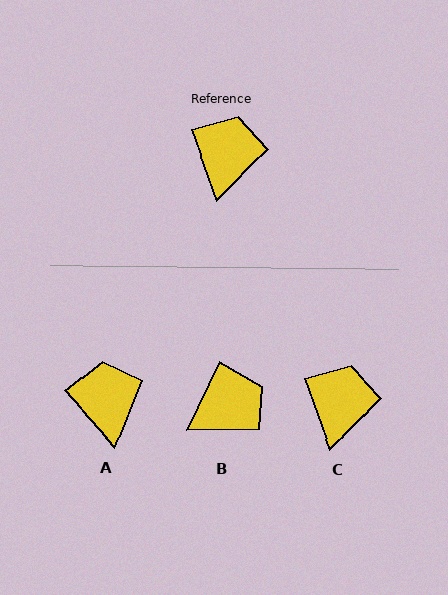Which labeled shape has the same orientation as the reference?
C.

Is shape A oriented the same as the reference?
No, it is off by about 22 degrees.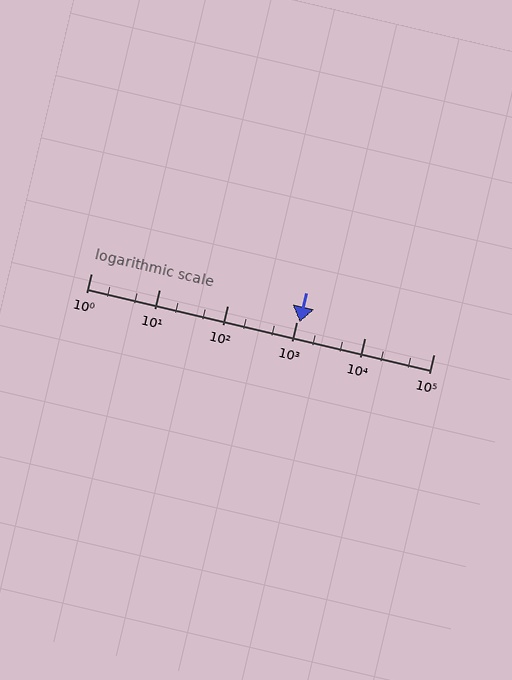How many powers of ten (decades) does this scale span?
The scale spans 5 decades, from 1 to 100000.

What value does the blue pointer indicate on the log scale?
The pointer indicates approximately 1100.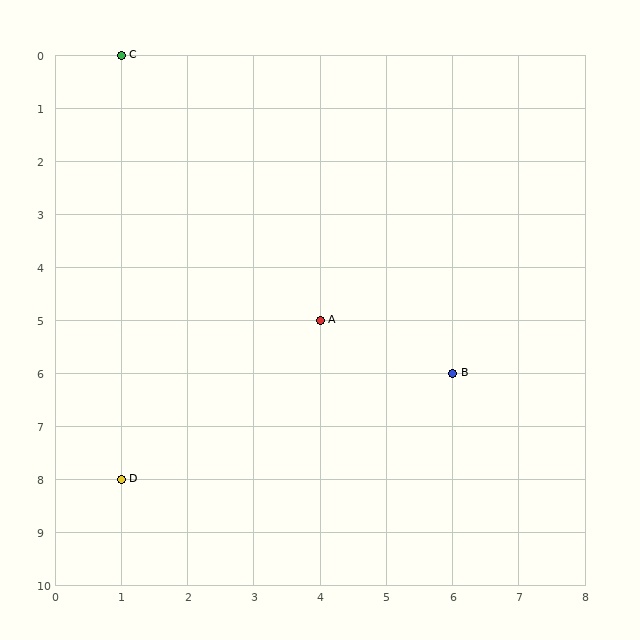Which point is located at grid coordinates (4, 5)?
Point A is at (4, 5).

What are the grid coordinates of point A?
Point A is at grid coordinates (4, 5).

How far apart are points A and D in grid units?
Points A and D are 3 columns and 3 rows apart (about 4.2 grid units diagonally).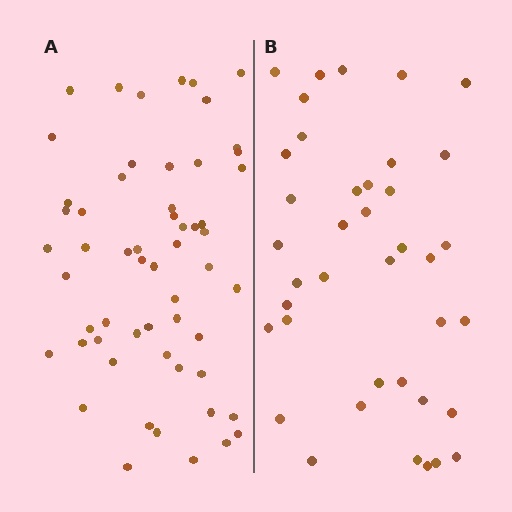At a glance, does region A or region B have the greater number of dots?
Region A (the left region) has more dots.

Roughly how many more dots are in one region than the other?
Region A has approximately 20 more dots than region B.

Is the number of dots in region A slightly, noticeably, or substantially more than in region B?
Region A has substantially more. The ratio is roughly 1.5 to 1.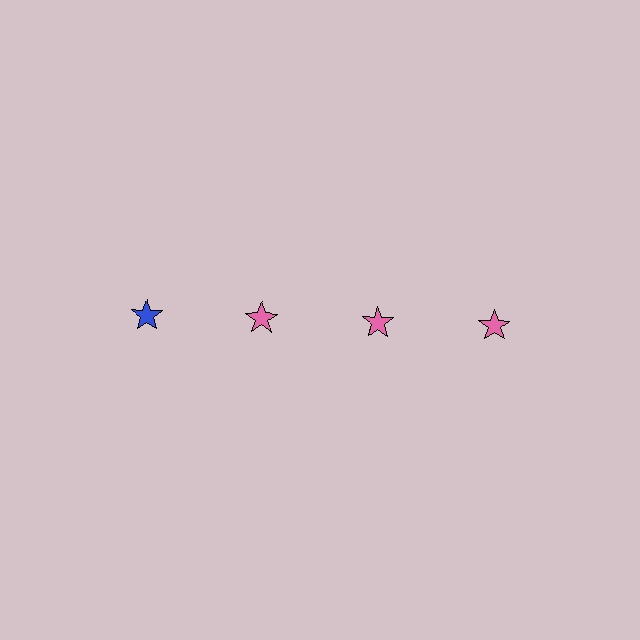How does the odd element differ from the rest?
It has a different color: blue instead of pink.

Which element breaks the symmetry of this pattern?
The blue star in the top row, leftmost column breaks the symmetry. All other shapes are pink stars.